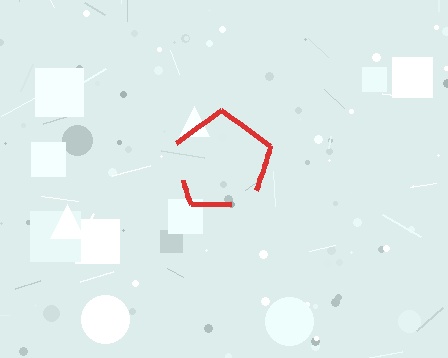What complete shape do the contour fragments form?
The contour fragments form a pentagon.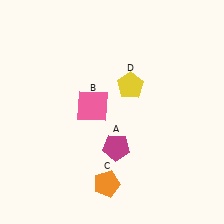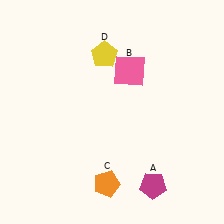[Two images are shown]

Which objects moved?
The objects that moved are: the magenta pentagon (A), the pink square (B), the yellow pentagon (D).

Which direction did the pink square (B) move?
The pink square (B) moved right.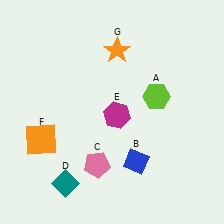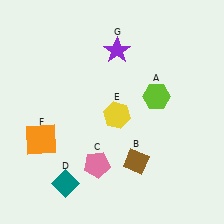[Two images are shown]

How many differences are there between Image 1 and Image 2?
There are 3 differences between the two images.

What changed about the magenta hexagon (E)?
In Image 1, E is magenta. In Image 2, it changed to yellow.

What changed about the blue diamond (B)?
In Image 1, B is blue. In Image 2, it changed to brown.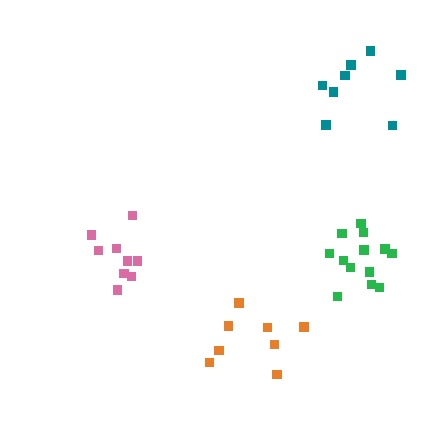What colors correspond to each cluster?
The clusters are colored: pink, green, orange, teal.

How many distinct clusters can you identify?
There are 4 distinct clusters.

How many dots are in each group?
Group 1: 9 dots, Group 2: 13 dots, Group 3: 8 dots, Group 4: 8 dots (38 total).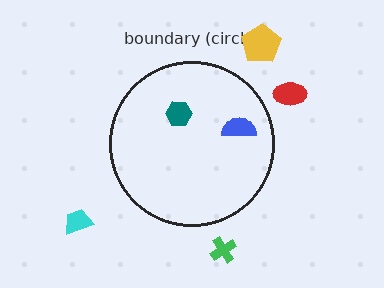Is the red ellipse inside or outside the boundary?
Outside.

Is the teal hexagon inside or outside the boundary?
Inside.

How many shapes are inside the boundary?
2 inside, 4 outside.